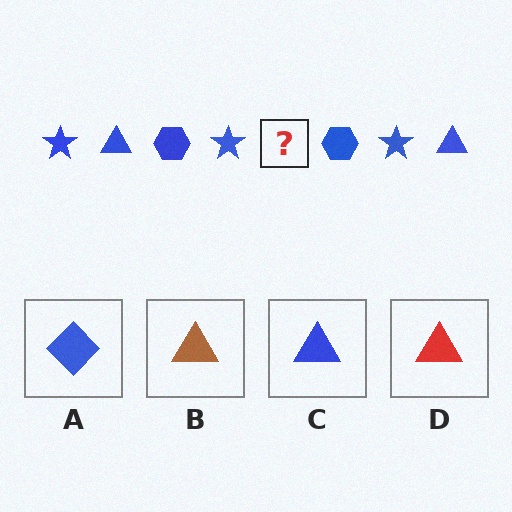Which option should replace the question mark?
Option C.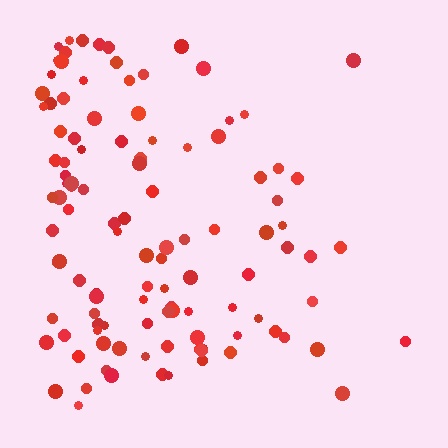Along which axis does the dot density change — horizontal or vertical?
Horizontal.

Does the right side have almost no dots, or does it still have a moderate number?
Still a moderate number, just noticeably fewer than the left.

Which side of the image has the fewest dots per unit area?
The right.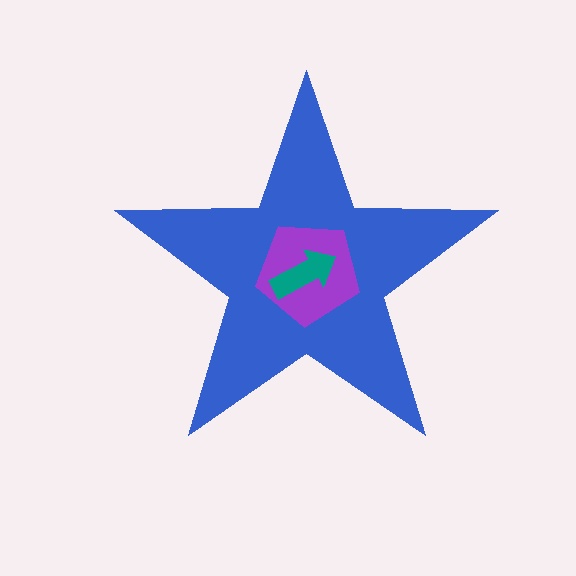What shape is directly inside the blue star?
The purple pentagon.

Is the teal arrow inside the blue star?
Yes.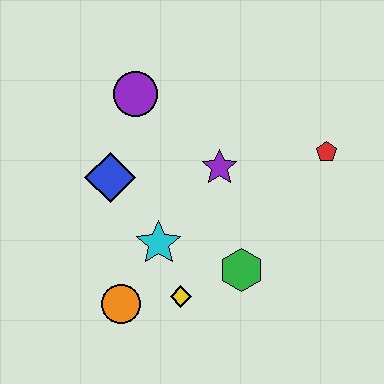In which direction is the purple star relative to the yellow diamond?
The purple star is above the yellow diamond.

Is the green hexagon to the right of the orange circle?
Yes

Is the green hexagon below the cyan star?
Yes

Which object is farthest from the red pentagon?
The orange circle is farthest from the red pentagon.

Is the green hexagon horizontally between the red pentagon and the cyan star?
Yes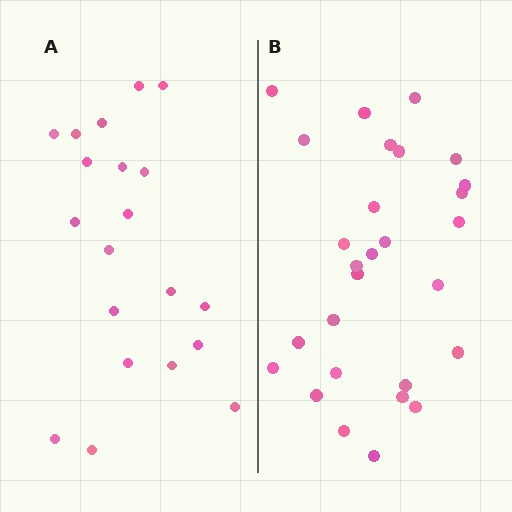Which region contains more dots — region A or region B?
Region B (the right region) has more dots.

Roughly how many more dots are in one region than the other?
Region B has roughly 8 or so more dots than region A.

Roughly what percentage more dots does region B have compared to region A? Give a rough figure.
About 40% more.